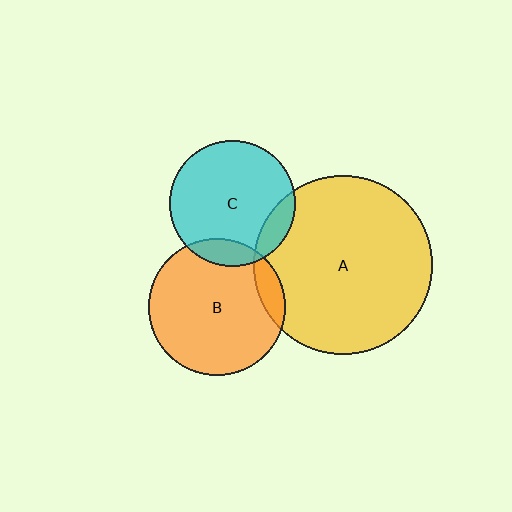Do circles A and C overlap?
Yes.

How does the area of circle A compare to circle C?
Approximately 2.0 times.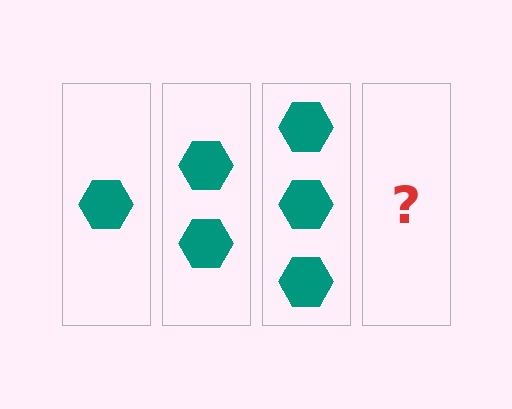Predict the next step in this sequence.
The next step is 4 hexagons.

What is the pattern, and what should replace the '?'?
The pattern is that each step adds one more hexagon. The '?' should be 4 hexagons.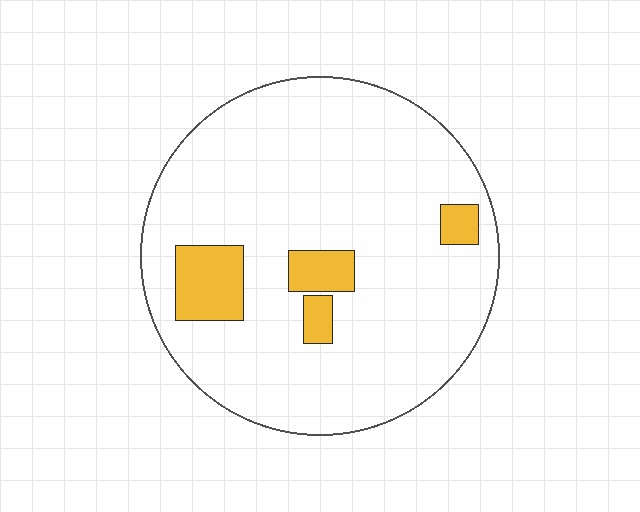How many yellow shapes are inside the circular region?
4.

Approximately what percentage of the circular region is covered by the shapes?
Approximately 10%.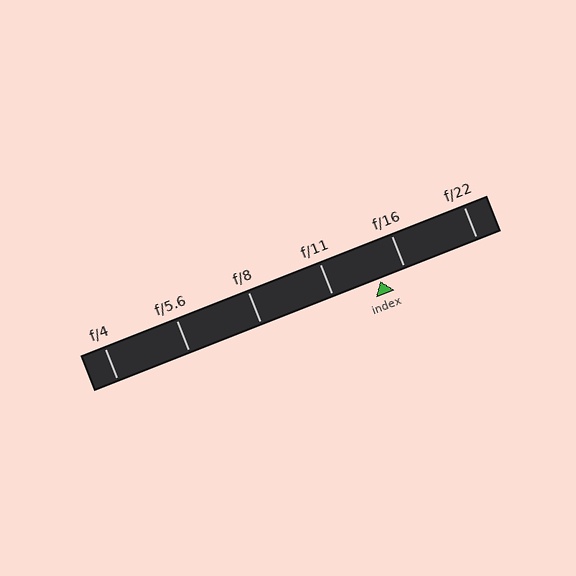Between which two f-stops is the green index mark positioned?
The index mark is between f/11 and f/16.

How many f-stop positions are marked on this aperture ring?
There are 6 f-stop positions marked.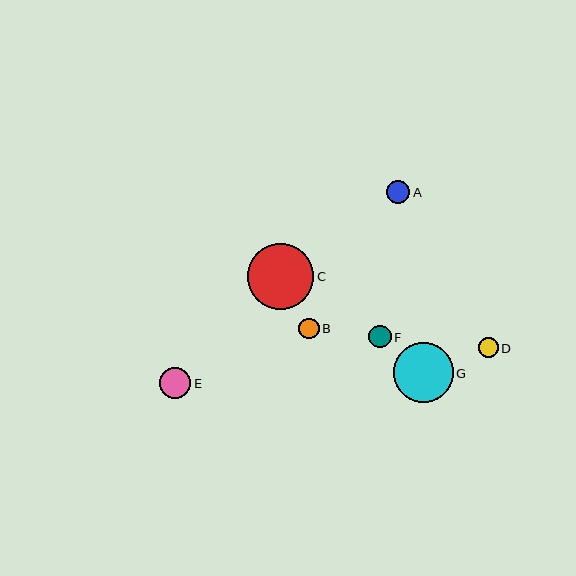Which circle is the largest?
Circle C is the largest with a size of approximately 66 pixels.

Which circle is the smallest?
Circle D is the smallest with a size of approximately 20 pixels.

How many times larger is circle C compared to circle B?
Circle C is approximately 3.2 times the size of circle B.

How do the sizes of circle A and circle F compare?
Circle A and circle F are approximately the same size.